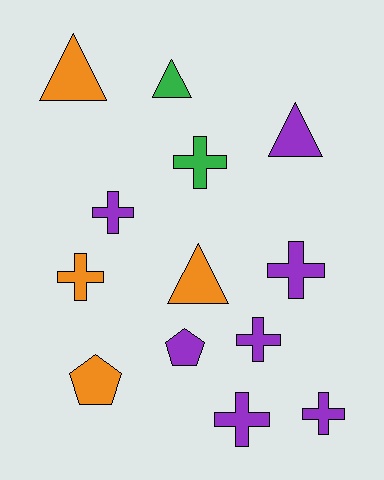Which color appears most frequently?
Purple, with 7 objects.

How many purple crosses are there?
There are 5 purple crosses.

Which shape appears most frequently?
Cross, with 7 objects.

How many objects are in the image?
There are 13 objects.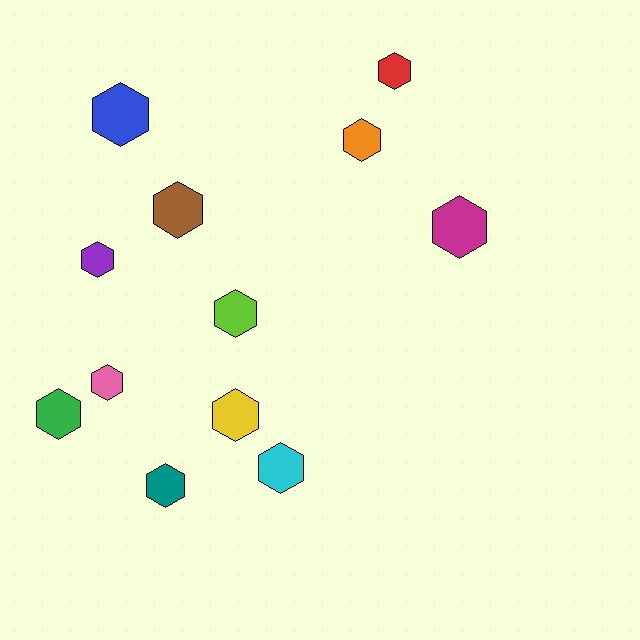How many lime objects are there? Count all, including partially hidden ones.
There is 1 lime object.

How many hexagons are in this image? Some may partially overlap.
There are 12 hexagons.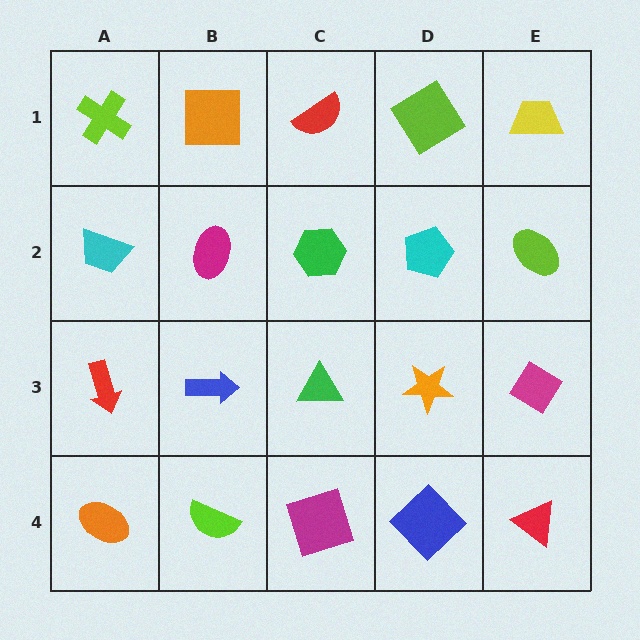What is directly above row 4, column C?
A green triangle.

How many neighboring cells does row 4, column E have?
2.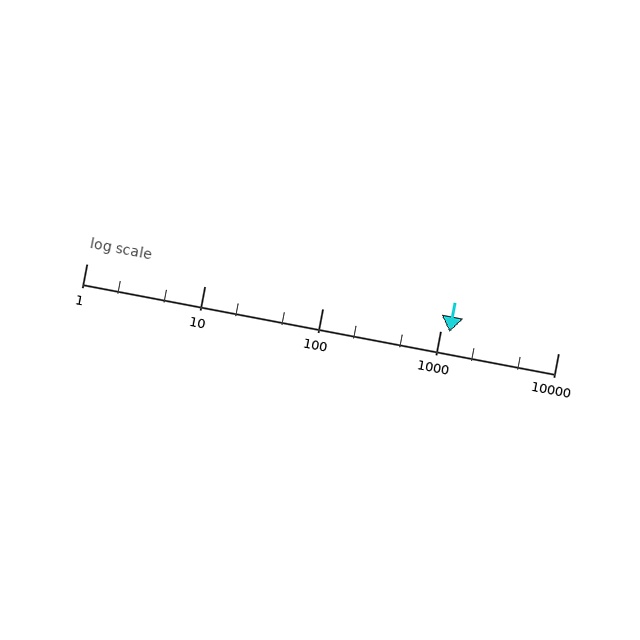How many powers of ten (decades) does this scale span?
The scale spans 4 decades, from 1 to 10000.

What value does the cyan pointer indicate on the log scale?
The pointer indicates approximately 1200.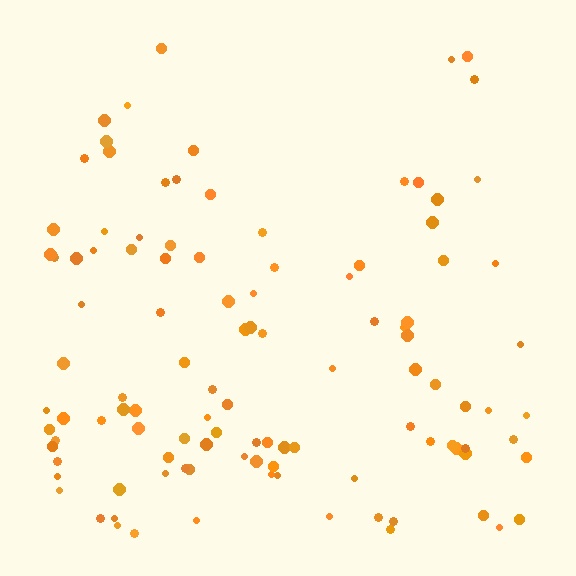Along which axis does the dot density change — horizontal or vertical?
Vertical.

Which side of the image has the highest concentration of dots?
The bottom.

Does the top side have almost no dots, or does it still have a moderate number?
Still a moderate number, just noticeably fewer than the bottom.